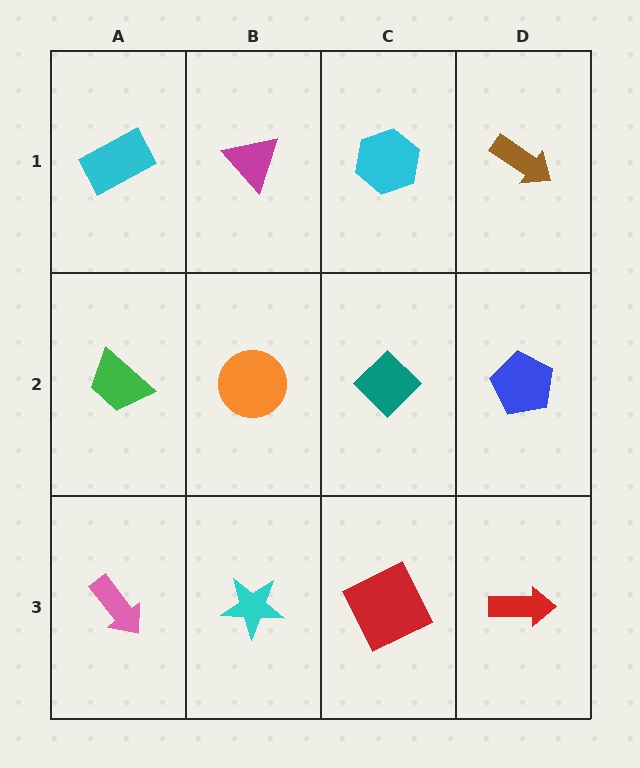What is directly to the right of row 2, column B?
A teal diamond.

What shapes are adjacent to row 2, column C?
A cyan hexagon (row 1, column C), a red square (row 3, column C), an orange circle (row 2, column B), a blue pentagon (row 2, column D).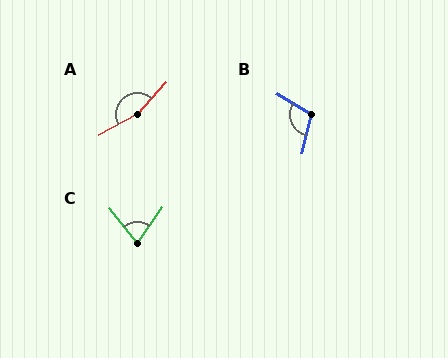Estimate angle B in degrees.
Approximately 108 degrees.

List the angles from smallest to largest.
C (73°), B (108°), A (160°).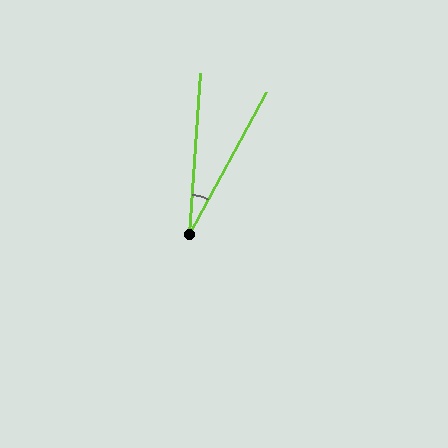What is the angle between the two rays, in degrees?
Approximately 24 degrees.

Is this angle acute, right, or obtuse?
It is acute.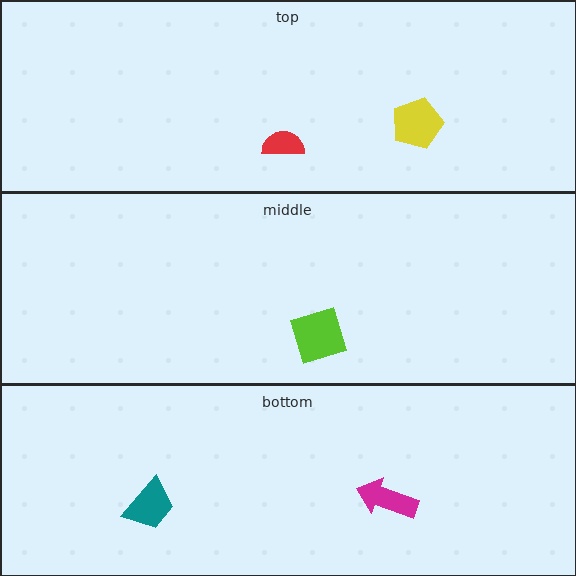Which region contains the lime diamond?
The middle region.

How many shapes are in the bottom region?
2.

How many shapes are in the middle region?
1.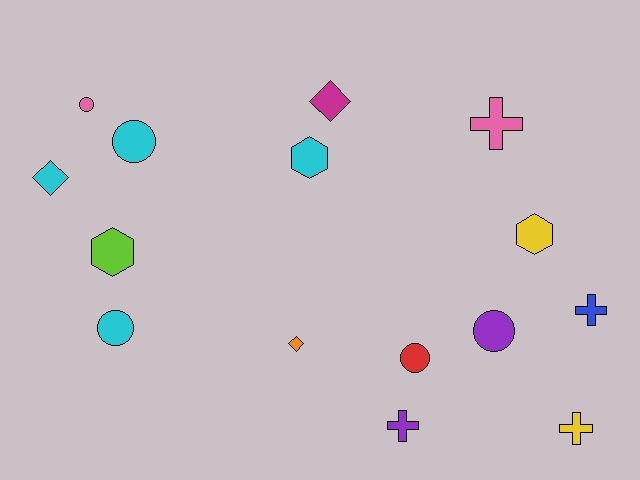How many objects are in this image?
There are 15 objects.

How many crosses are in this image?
There are 4 crosses.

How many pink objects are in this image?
There are 2 pink objects.